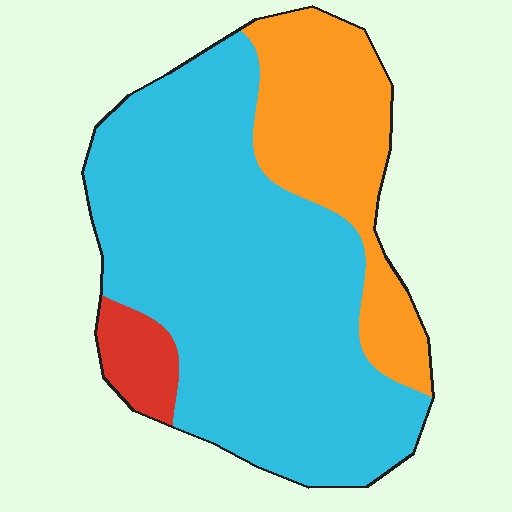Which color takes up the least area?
Red, at roughly 5%.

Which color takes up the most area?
Cyan, at roughly 70%.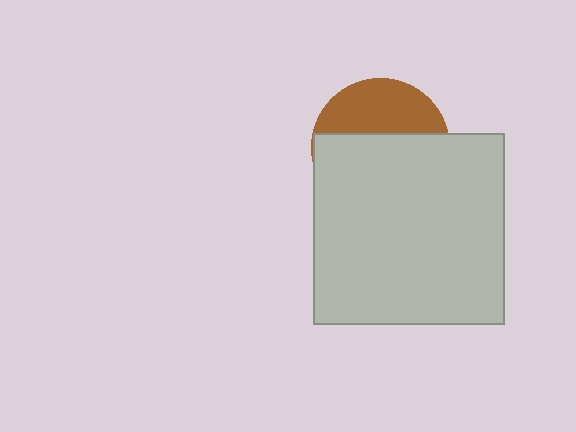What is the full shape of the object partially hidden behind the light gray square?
The partially hidden object is a brown circle.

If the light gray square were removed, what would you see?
You would see the complete brown circle.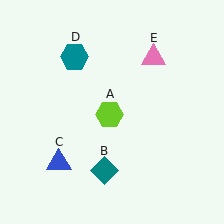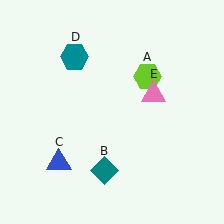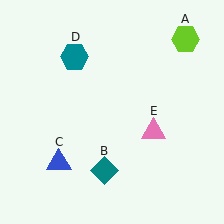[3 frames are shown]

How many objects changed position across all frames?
2 objects changed position: lime hexagon (object A), pink triangle (object E).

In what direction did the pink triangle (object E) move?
The pink triangle (object E) moved down.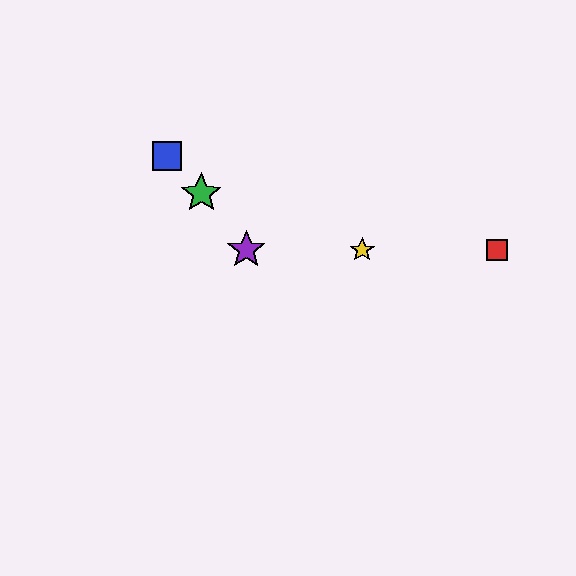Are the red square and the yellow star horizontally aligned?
Yes, both are at y≈250.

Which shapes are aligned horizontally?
The red square, the yellow star, the purple star are aligned horizontally.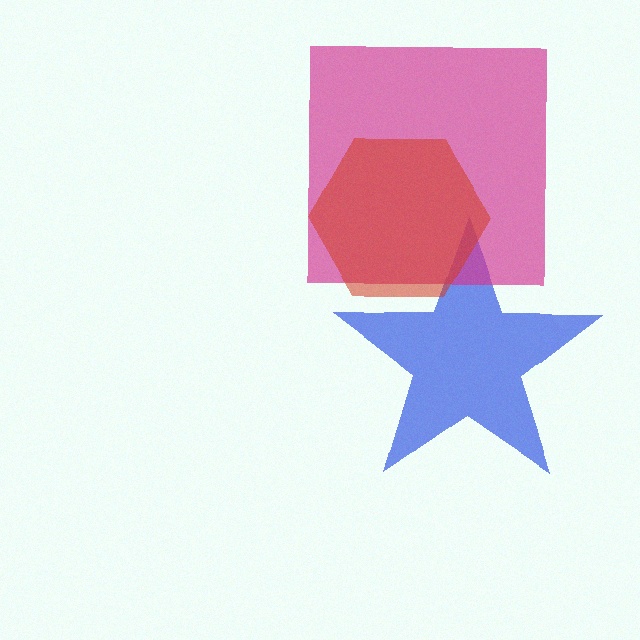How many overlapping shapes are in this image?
There are 3 overlapping shapes in the image.